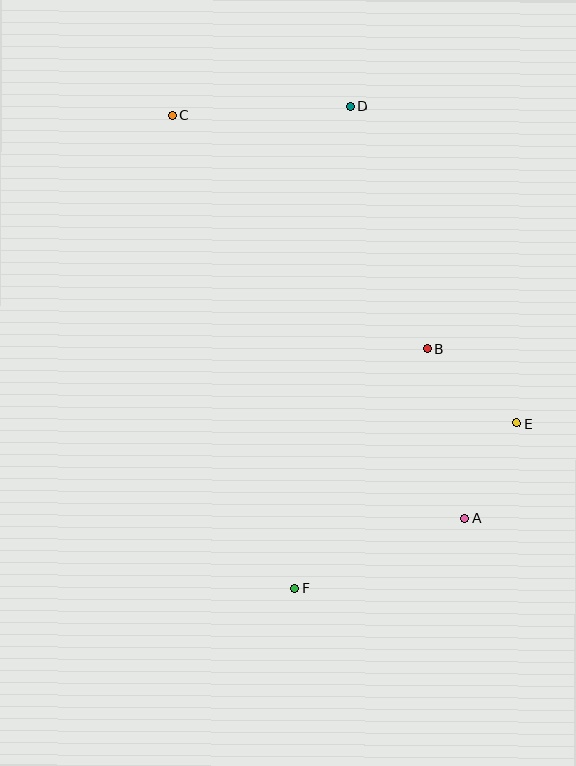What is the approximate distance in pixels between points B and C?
The distance between B and C is approximately 346 pixels.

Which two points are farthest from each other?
Points A and C are farthest from each other.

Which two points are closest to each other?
Points A and E are closest to each other.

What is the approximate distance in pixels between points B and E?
The distance between B and E is approximately 116 pixels.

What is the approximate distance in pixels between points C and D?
The distance between C and D is approximately 178 pixels.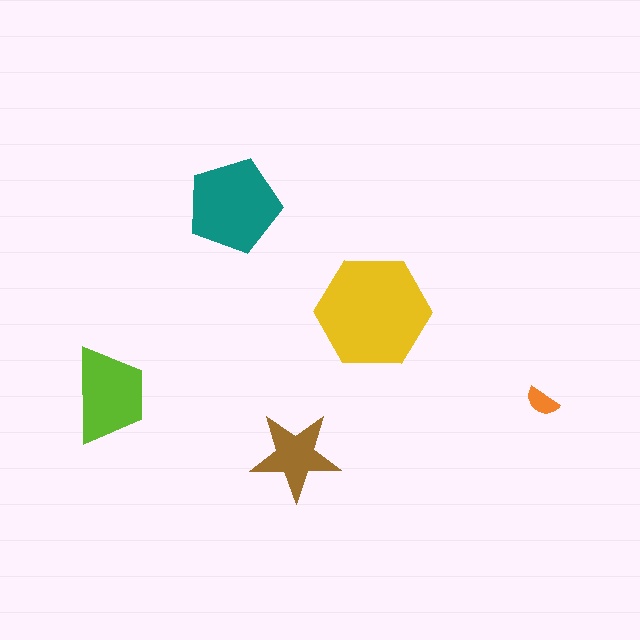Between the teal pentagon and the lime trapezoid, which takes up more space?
The teal pentagon.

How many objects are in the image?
There are 5 objects in the image.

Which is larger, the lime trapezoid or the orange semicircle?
The lime trapezoid.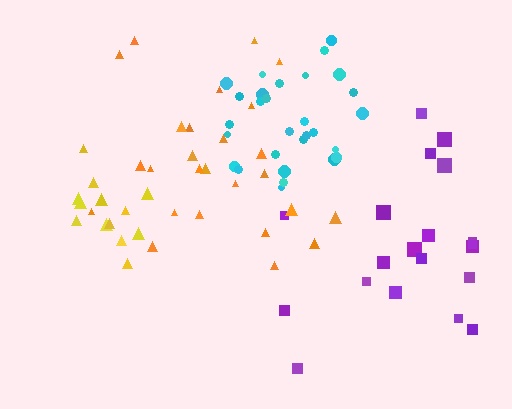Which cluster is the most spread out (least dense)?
Purple.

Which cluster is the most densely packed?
Yellow.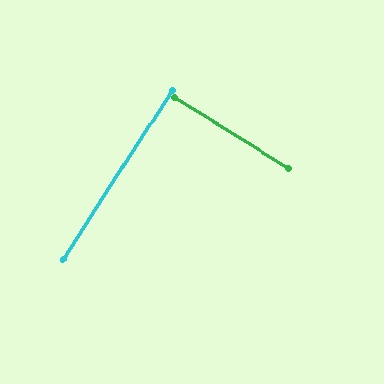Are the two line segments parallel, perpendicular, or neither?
Perpendicular — they meet at approximately 89°.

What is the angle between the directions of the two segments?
Approximately 89 degrees.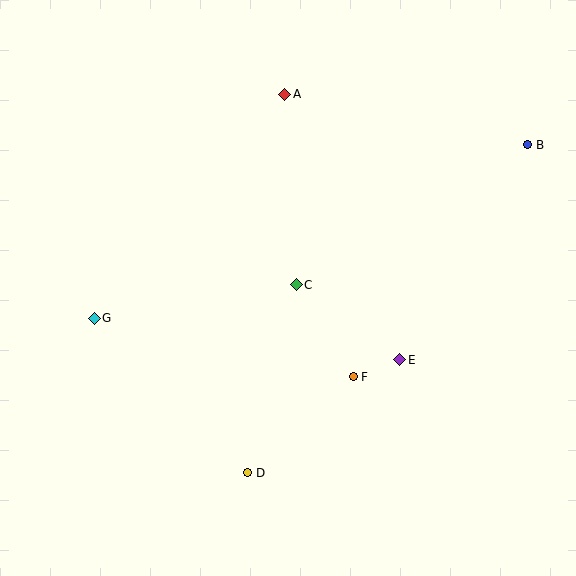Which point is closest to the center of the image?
Point C at (296, 285) is closest to the center.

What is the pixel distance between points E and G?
The distance between E and G is 308 pixels.